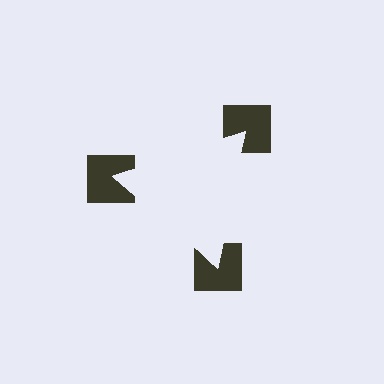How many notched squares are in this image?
There are 3 — one at each vertex of the illusory triangle.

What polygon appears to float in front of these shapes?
An illusory triangle — its edges are inferred from the aligned wedge cuts in the notched squares, not physically drawn.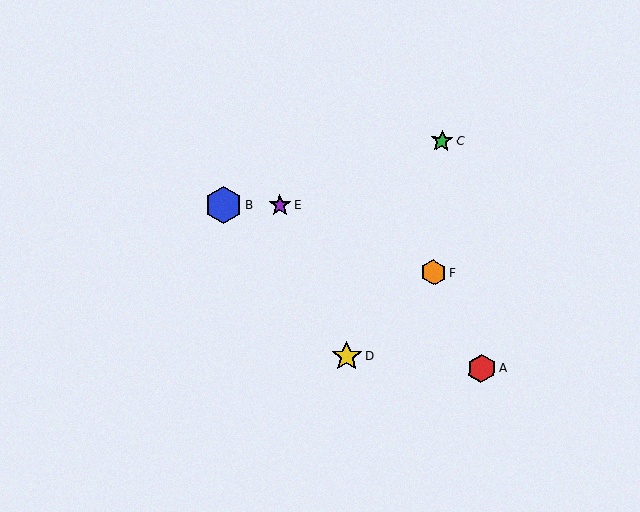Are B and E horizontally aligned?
Yes, both are at y≈205.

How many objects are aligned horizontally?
2 objects (B, E) are aligned horizontally.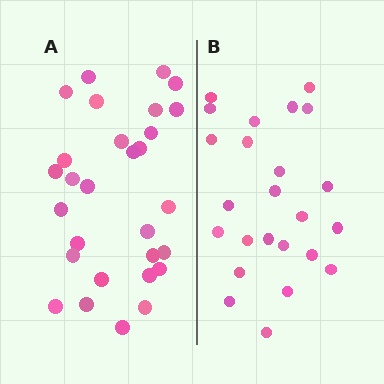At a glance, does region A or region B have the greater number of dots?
Region A (the left region) has more dots.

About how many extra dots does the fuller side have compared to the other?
Region A has about 5 more dots than region B.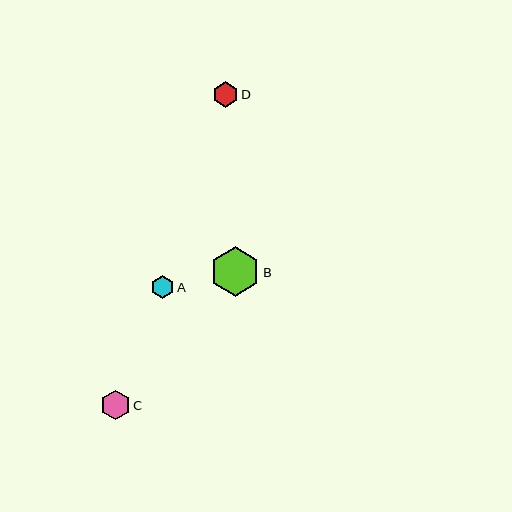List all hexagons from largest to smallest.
From largest to smallest: B, C, D, A.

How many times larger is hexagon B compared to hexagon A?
Hexagon B is approximately 2.2 times the size of hexagon A.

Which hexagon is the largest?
Hexagon B is the largest with a size of approximately 49 pixels.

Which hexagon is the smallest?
Hexagon A is the smallest with a size of approximately 23 pixels.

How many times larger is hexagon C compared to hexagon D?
Hexagon C is approximately 1.2 times the size of hexagon D.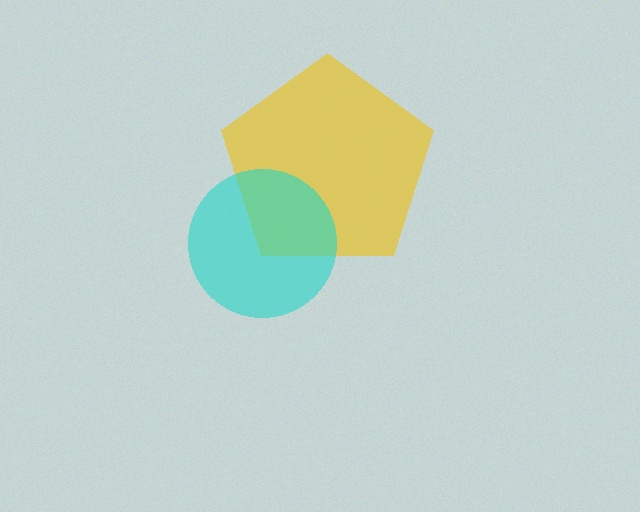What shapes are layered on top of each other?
The layered shapes are: a yellow pentagon, a cyan circle.